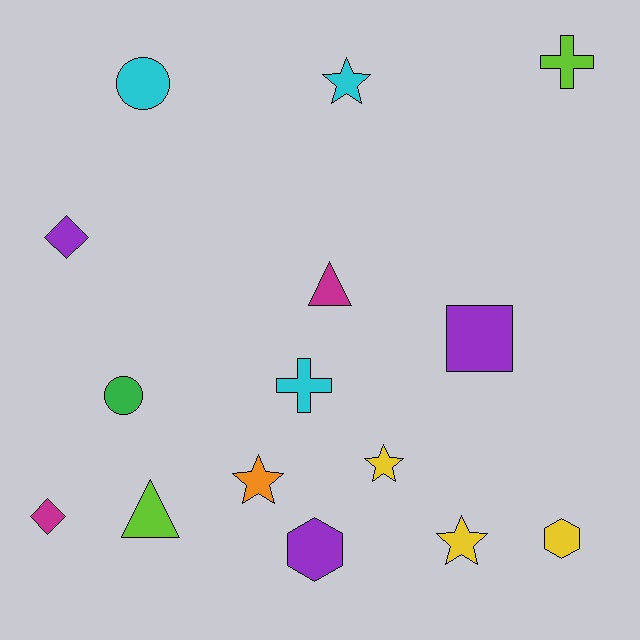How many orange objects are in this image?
There is 1 orange object.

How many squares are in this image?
There is 1 square.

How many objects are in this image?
There are 15 objects.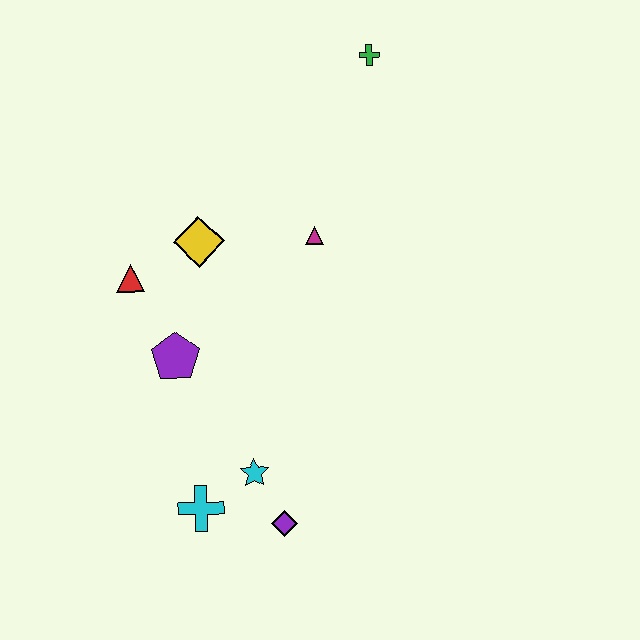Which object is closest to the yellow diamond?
The red triangle is closest to the yellow diamond.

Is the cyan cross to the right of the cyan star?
No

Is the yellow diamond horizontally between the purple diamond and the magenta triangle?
No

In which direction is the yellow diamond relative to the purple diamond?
The yellow diamond is above the purple diamond.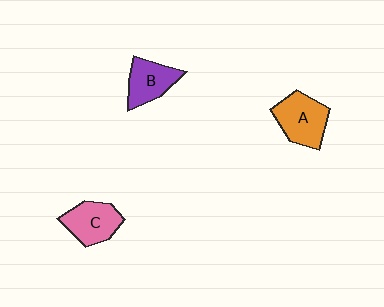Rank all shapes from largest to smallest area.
From largest to smallest: A (orange), C (pink), B (purple).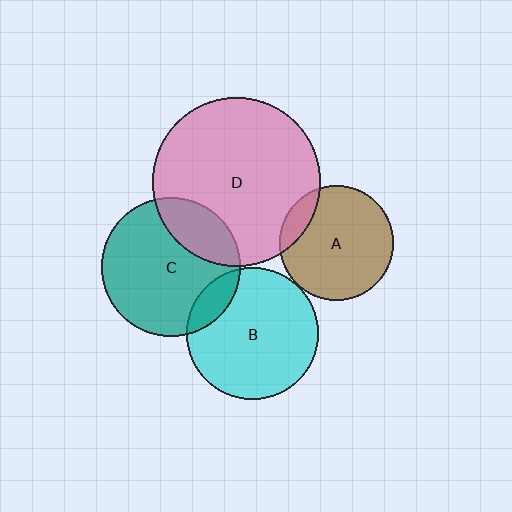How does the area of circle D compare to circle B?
Approximately 1.6 times.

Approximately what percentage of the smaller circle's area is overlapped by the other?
Approximately 15%.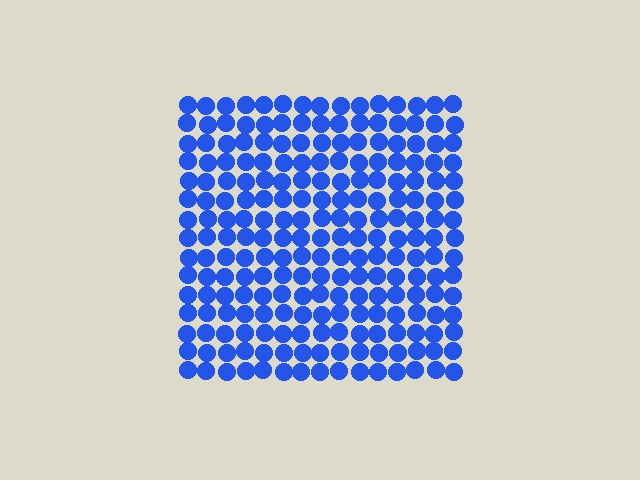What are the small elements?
The small elements are circles.